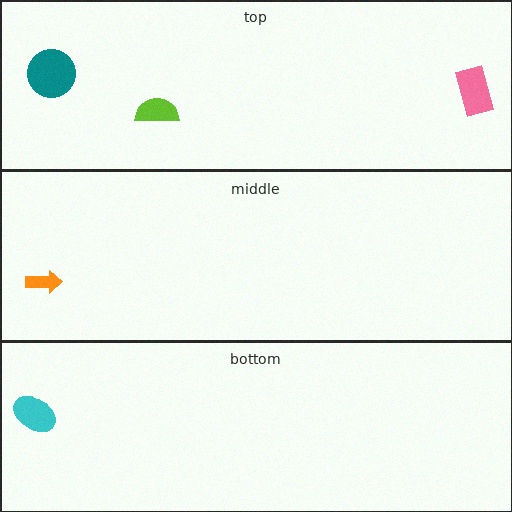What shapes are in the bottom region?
The cyan ellipse.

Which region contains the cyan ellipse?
The bottom region.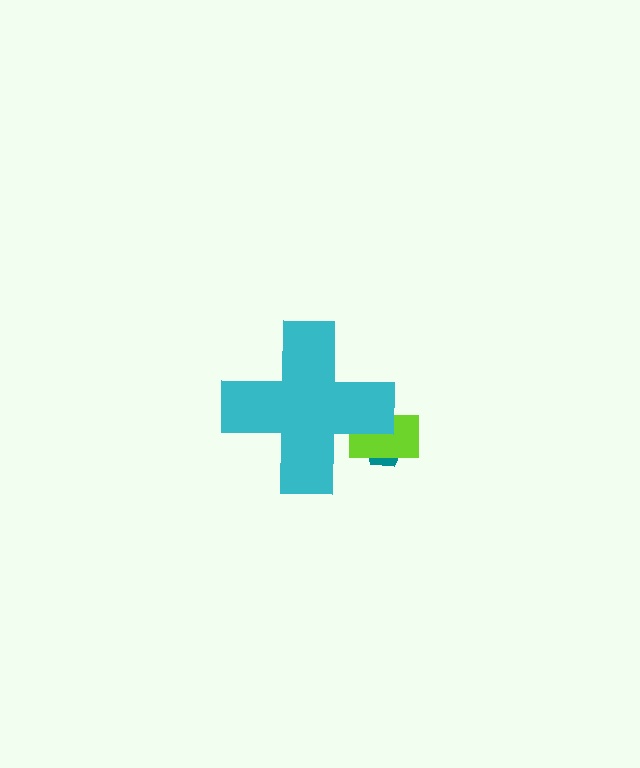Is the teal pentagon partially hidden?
Yes, the teal pentagon is partially hidden behind the cyan cross.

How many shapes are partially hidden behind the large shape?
3 shapes are partially hidden.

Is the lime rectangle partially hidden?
Yes, the lime rectangle is partially hidden behind the cyan cross.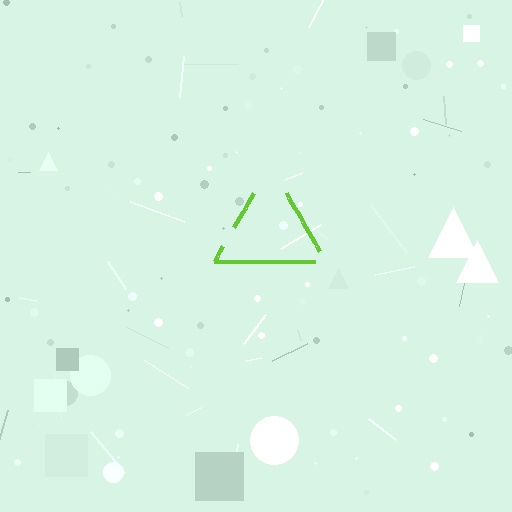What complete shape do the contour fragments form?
The contour fragments form a triangle.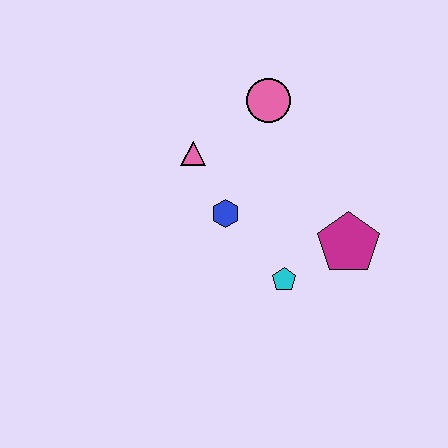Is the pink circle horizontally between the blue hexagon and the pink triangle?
No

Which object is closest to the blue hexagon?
The pink triangle is closest to the blue hexagon.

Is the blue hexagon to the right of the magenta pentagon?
No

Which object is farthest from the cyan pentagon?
The pink circle is farthest from the cyan pentagon.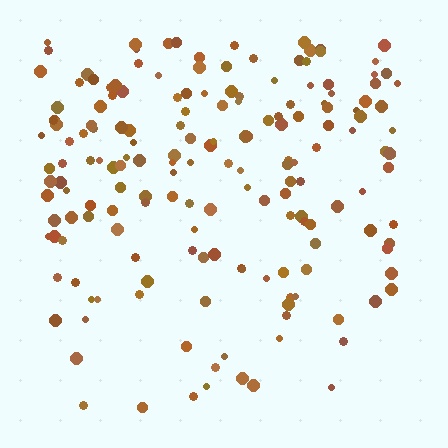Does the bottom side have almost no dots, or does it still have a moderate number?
Still a moderate number, just noticeably fewer than the top.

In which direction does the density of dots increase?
From bottom to top, with the top side densest.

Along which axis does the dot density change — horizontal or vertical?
Vertical.